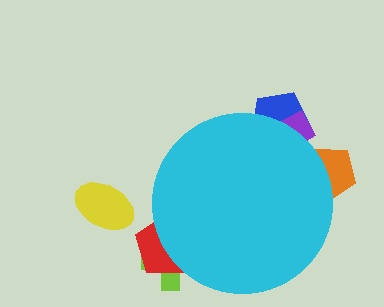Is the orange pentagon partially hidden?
Yes, the orange pentagon is partially hidden behind the cyan circle.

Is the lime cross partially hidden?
Yes, the lime cross is partially hidden behind the cyan circle.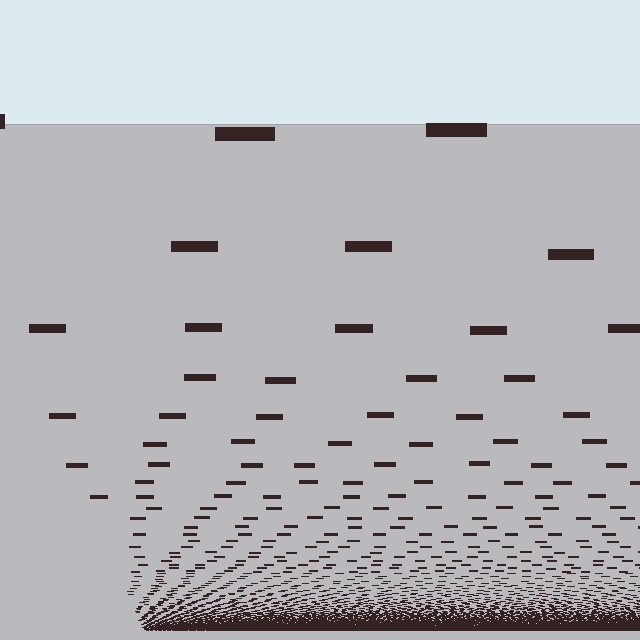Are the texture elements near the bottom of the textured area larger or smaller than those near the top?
Smaller. The gradient is inverted — elements near the bottom are smaller and denser.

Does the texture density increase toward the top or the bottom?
Density increases toward the bottom.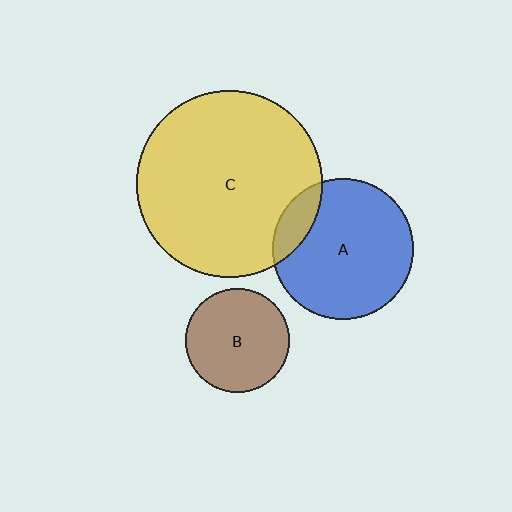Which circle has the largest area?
Circle C (yellow).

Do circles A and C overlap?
Yes.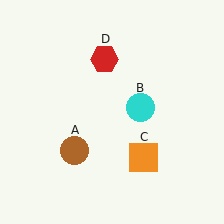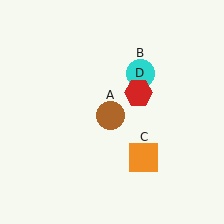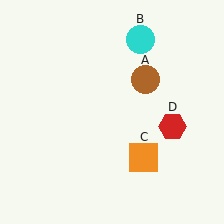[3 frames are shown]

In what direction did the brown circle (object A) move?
The brown circle (object A) moved up and to the right.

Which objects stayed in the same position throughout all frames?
Orange square (object C) remained stationary.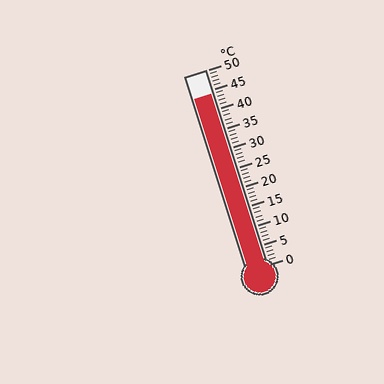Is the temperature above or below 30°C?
The temperature is above 30°C.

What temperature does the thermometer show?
The thermometer shows approximately 44°C.